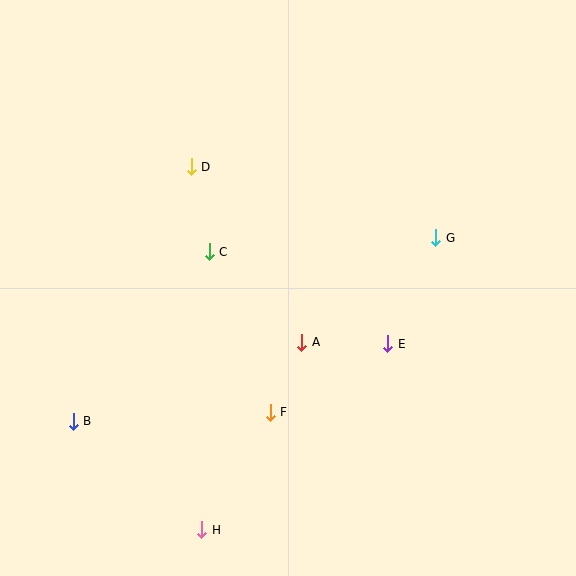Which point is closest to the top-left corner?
Point D is closest to the top-left corner.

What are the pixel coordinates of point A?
Point A is at (302, 342).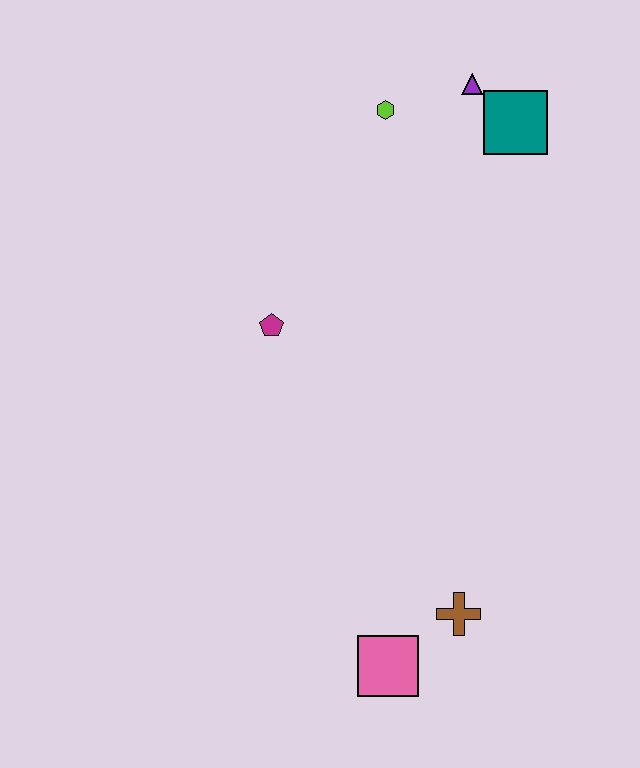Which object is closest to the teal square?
The purple triangle is closest to the teal square.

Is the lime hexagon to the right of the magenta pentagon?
Yes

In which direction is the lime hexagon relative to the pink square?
The lime hexagon is above the pink square.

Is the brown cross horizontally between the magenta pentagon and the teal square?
Yes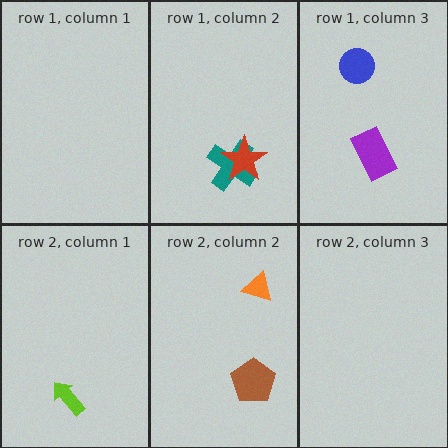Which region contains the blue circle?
The row 1, column 3 region.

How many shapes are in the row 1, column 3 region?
2.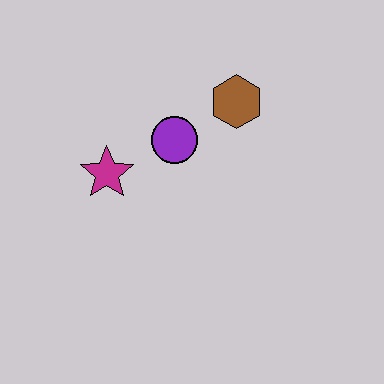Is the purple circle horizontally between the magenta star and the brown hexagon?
Yes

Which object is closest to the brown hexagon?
The purple circle is closest to the brown hexagon.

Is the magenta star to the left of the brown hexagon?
Yes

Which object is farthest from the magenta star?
The brown hexagon is farthest from the magenta star.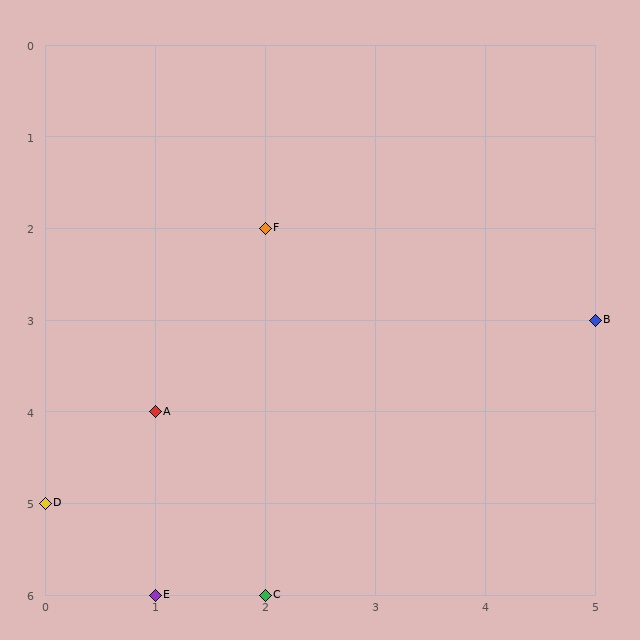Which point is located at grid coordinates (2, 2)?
Point F is at (2, 2).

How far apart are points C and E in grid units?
Points C and E are 1 column apart.